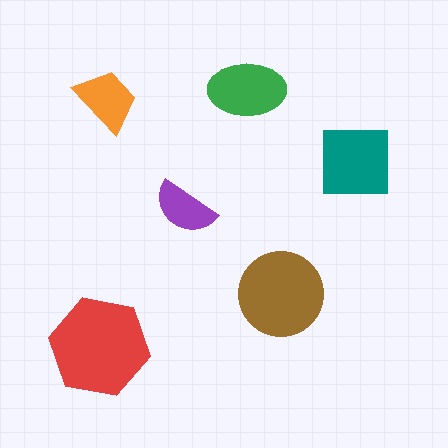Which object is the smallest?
The purple semicircle.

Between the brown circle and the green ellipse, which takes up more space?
The brown circle.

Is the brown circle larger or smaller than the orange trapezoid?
Larger.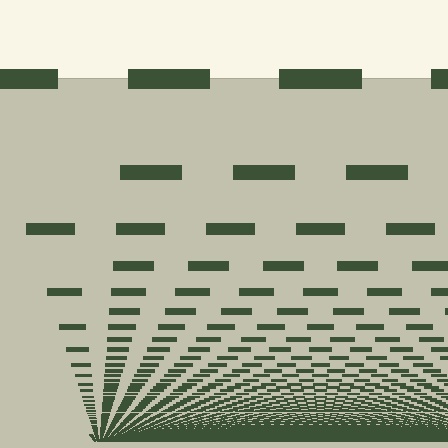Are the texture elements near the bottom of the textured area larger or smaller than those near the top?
Smaller. The gradient is inverted — elements near the bottom are smaller and denser.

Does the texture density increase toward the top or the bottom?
Density increases toward the bottom.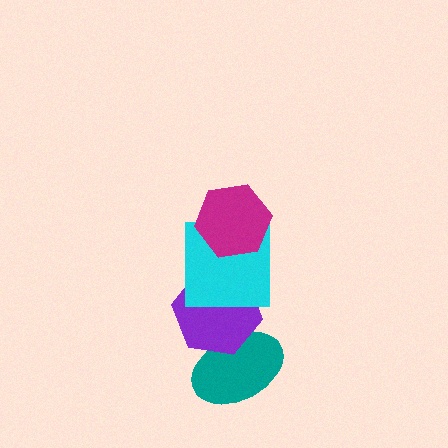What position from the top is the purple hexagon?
The purple hexagon is 3rd from the top.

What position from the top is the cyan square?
The cyan square is 2nd from the top.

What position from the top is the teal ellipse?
The teal ellipse is 4th from the top.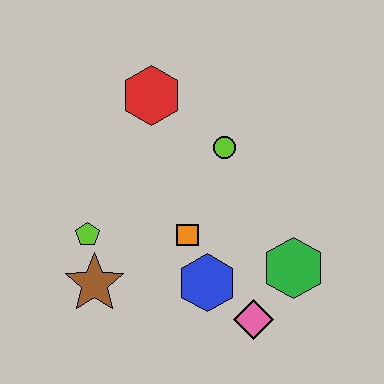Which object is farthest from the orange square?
The red hexagon is farthest from the orange square.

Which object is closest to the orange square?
The blue hexagon is closest to the orange square.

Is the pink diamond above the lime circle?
No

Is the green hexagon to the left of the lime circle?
No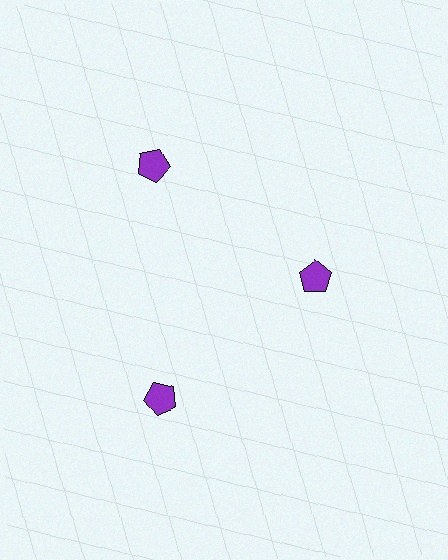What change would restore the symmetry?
The symmetry would be restored by moving it outward, back onto the ring so that all 3 pentagons sit at equal angles and equal distance from the center.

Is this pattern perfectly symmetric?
No. The 3 purple pentagons are arranged in a ring, but one element near the 3 o'clock position is pulled inward toward the center, breaking the 3-fold rotational symmetry.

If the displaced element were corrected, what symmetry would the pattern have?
It would have 3-fold rotational symmetry — the pattern would map onto itself every 120 degrees.